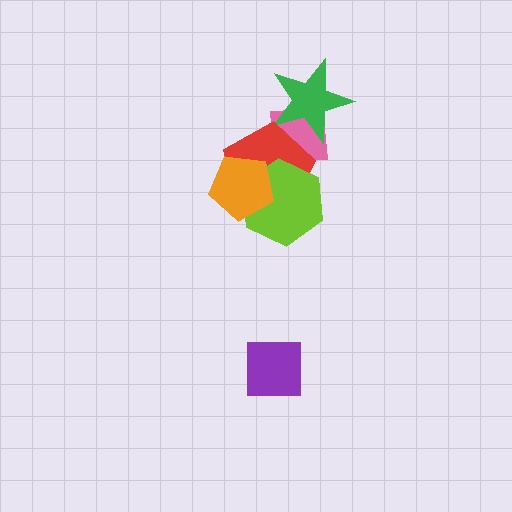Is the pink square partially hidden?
Yes, it is partially covered by another shape.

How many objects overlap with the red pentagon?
4 objects overlap with the red pentagon.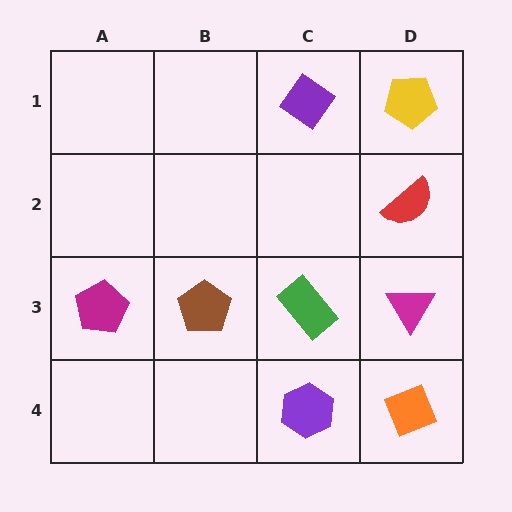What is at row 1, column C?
A purple diamond.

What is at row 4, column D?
An orange diamond.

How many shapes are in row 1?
2 shapes.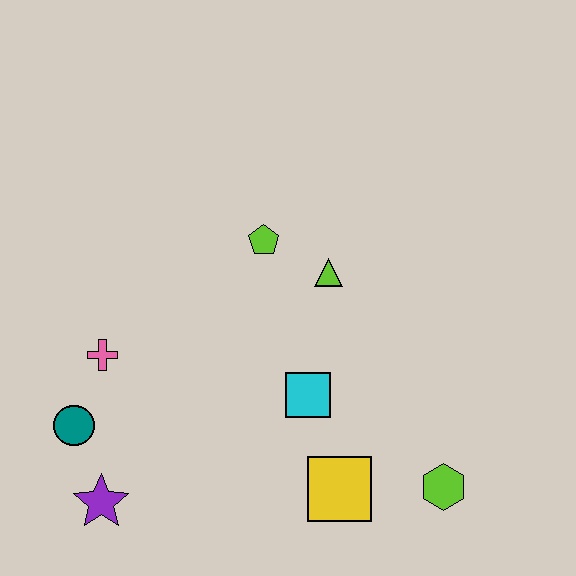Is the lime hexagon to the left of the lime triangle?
No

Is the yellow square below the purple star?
No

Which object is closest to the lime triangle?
The lime pentagon is closest to the lime triangle.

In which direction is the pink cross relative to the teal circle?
The pink cross is above the teal circle.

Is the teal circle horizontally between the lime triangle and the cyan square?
No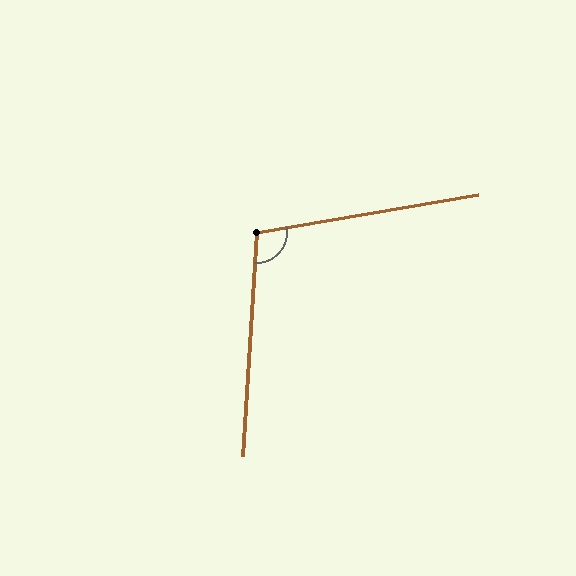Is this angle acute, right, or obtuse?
It is obtuse.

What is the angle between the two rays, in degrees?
Approximately 103 degrees.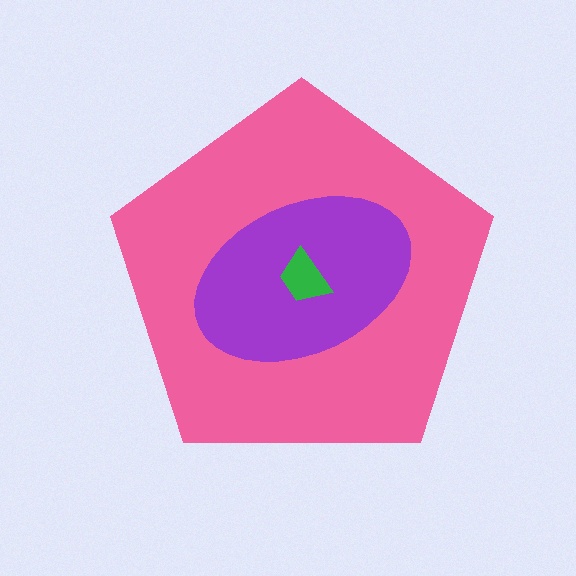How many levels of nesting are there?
3.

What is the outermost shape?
The pink pentagon.